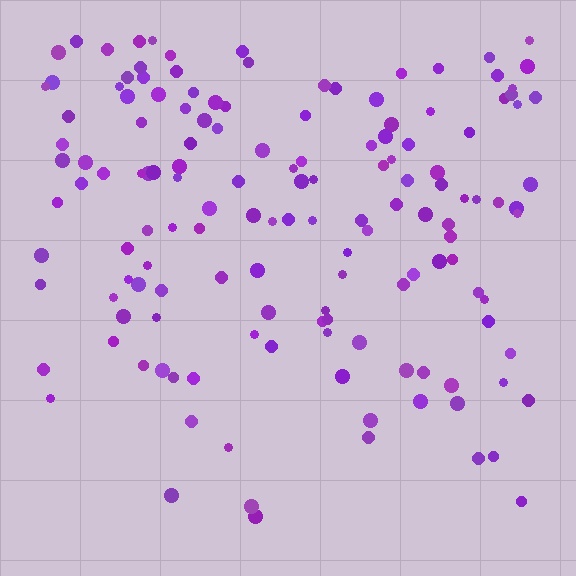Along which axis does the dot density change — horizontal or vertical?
Vertical.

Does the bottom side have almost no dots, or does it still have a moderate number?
Still a moderate number, just noticeably fewer than the top.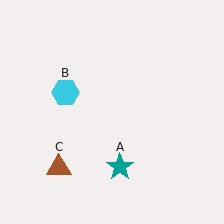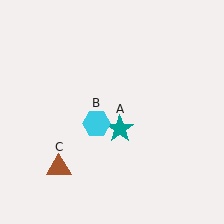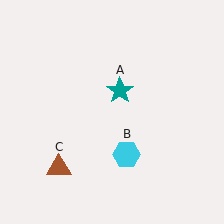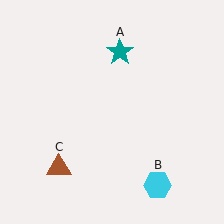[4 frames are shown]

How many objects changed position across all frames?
2 objects changed position: teal star (object A), cyan hexagon (object B).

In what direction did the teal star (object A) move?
The teal star (object A) moved up.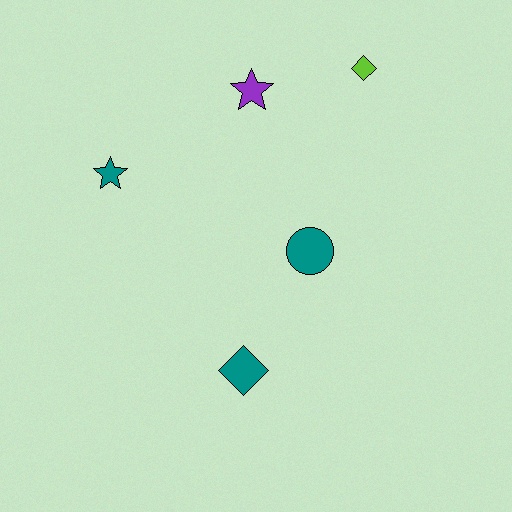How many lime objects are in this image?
There is 1 lime object.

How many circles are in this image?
There is 1 circle.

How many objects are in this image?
There are 5 objects.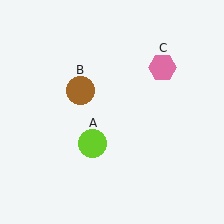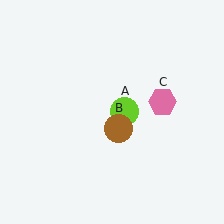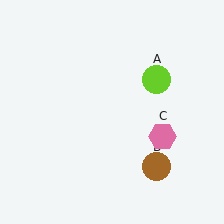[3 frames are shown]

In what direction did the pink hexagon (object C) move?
The pink hexagon (object C) moved down.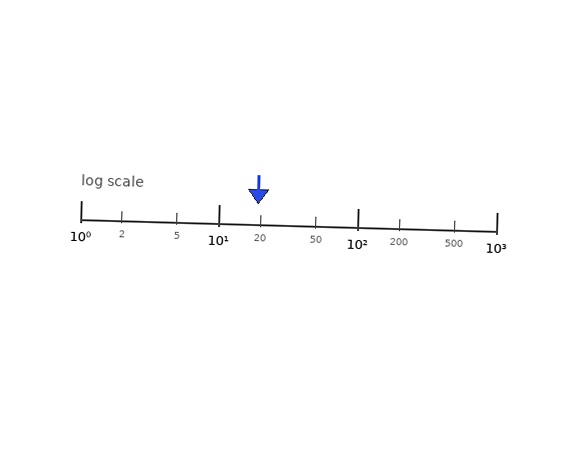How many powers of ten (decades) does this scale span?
The scale spans 3 decades, from 1 to 1000.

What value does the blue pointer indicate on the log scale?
The pointer indicates approximately 19.